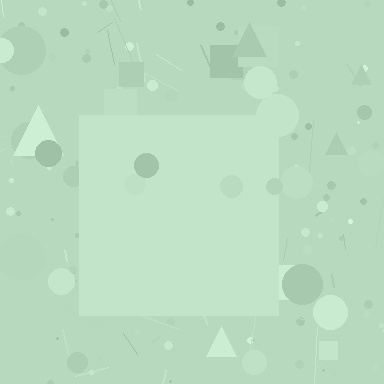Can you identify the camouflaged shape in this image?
The camouflaged shape is a square.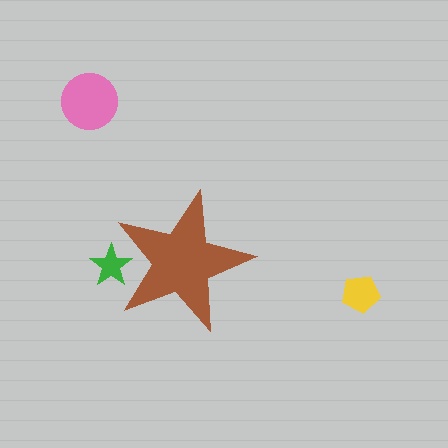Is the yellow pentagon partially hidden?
No, the yellow pentagon is fully visible.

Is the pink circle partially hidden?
No, the pink circle is fully visible.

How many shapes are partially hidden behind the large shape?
1 shape is partially hidden.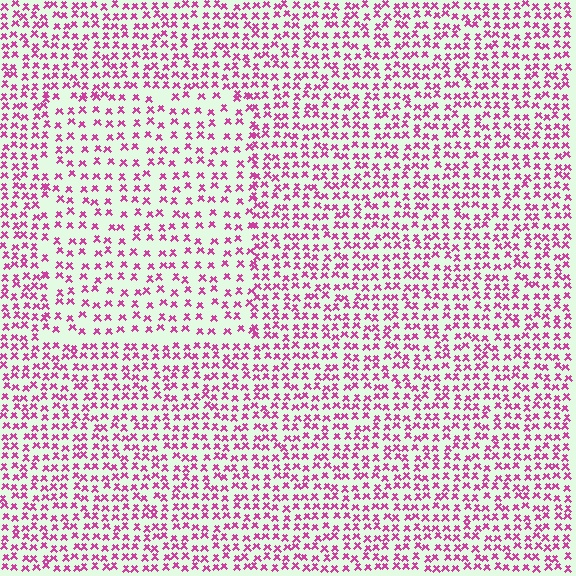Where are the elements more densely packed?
The elements are more densely packed outside the rectangle boundary.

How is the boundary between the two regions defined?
The boundary is defined by a change in element density (approximately 1.7x ratio). All elements are the same color, size, and shape.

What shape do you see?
I see a rectangle.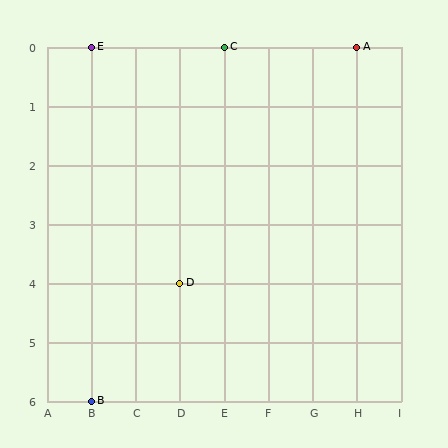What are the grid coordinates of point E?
Point E is at grid coordinates (B, 0).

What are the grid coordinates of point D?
Point D is at grid coordinates (D, 4).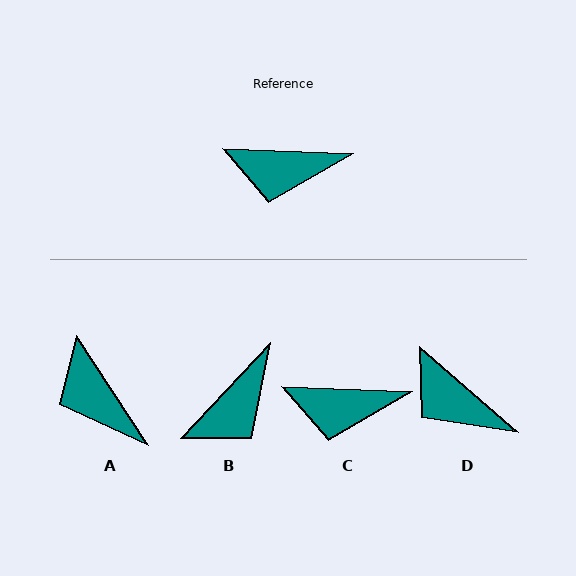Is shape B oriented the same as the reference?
No, it is off by about 49 degrees.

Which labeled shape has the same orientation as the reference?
C.